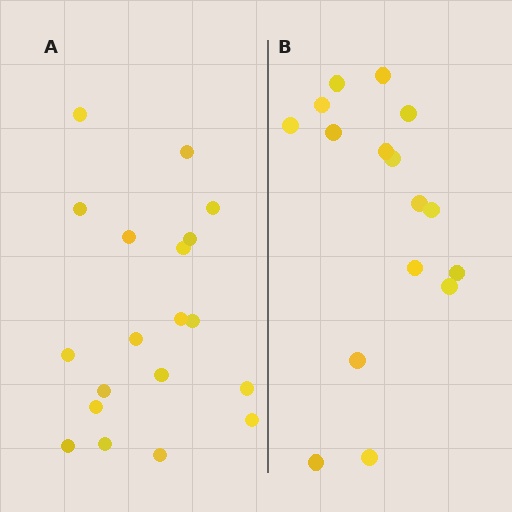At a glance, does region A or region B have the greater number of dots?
Region A (the left region) has more dots.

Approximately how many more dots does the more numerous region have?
Region A has just a few more — roughly 2 or 3 more dots than region B.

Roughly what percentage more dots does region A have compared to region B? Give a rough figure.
About 20% more.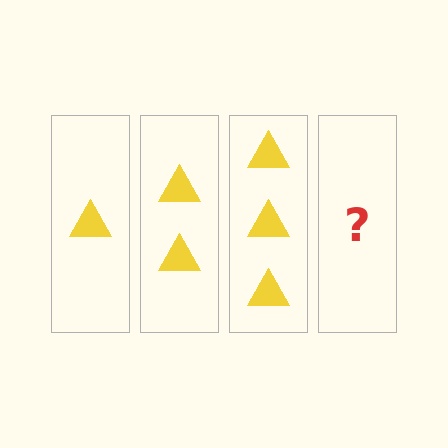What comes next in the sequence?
The next element should be 4 triangles.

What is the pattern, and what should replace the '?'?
The pattern is that each step adds one more triangle. The '?' should be 4 triangles.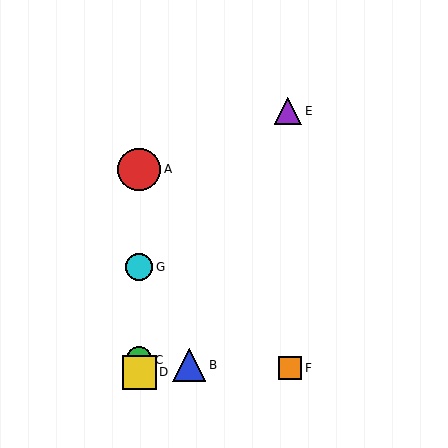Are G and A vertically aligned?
Yes, both are at x≈139.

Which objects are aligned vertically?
Objects A, C, D, G are aligned vertically.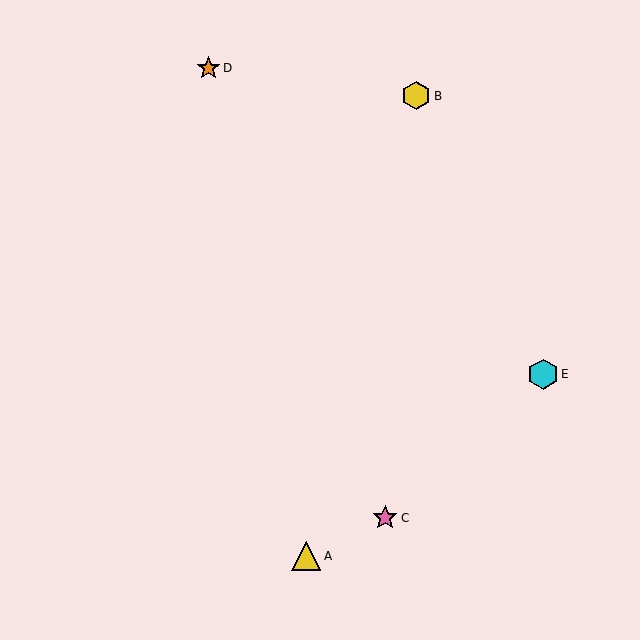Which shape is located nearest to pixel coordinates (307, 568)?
The yellow triangle (labeled A) at (306, 556) is nearest to that location.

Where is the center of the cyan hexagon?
The center of the cyan hexagon is at (543, 374).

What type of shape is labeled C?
Shape C is a pink star.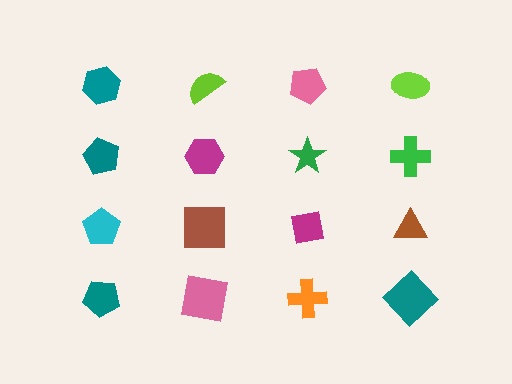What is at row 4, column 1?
A teal pentagon.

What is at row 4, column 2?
A pink square.